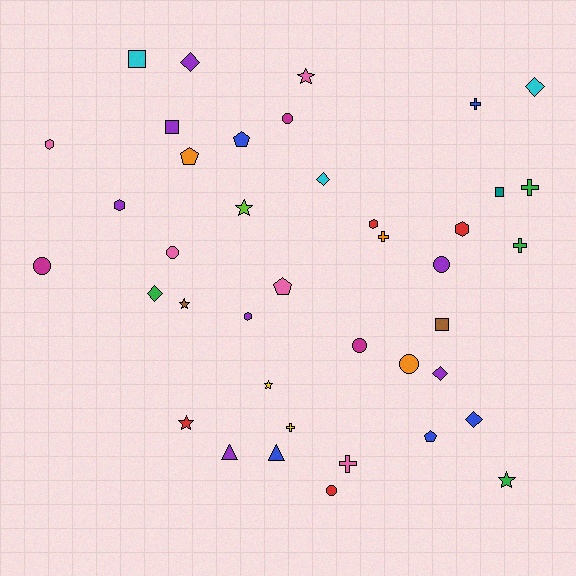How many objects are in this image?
There are 40 objects.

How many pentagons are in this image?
There are 4 pentagons.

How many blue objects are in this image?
There are 5 blue objects.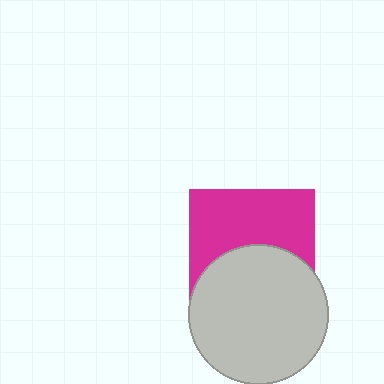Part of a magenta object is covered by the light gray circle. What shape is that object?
It is a square.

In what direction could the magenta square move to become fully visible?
The magenta square could move up. That would shift it out from behind the light gray circle entirely.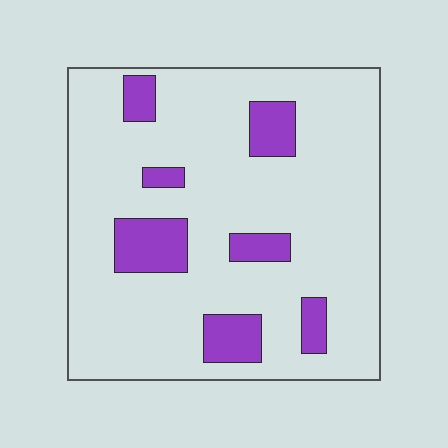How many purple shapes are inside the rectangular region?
7.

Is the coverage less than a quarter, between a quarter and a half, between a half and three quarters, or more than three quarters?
Less than a quarter.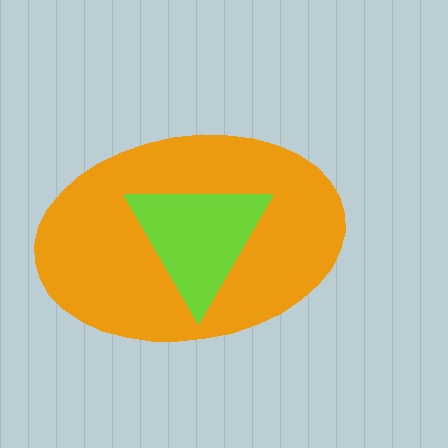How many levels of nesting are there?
2.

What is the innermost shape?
The lime triangle.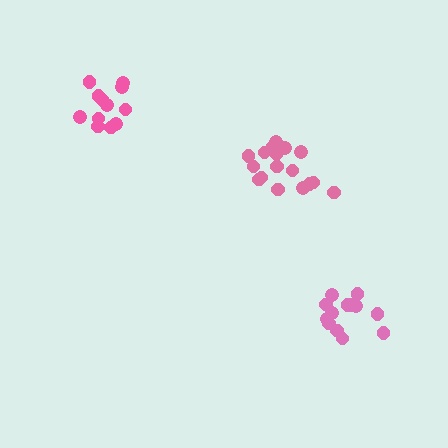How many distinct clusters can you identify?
There are 3 distinct clusters.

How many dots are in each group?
Group 1: 12 dots, Group 2: 13 dots, Group 3: 17 dots (42 total).